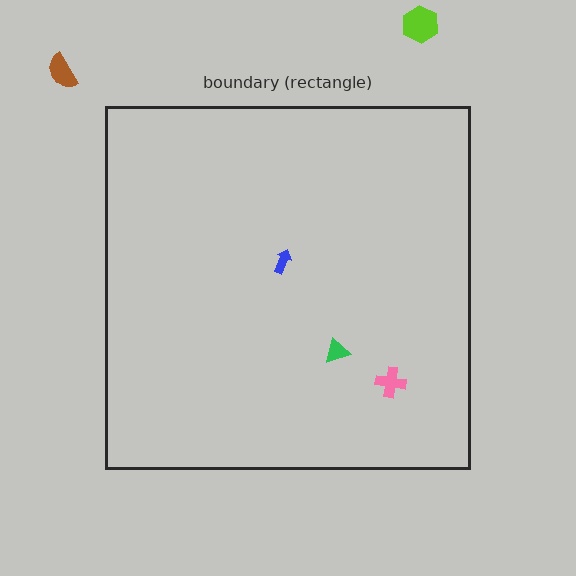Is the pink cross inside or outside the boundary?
Inside.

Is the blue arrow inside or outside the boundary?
Inside.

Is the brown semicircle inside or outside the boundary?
Outside.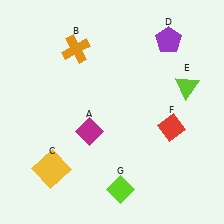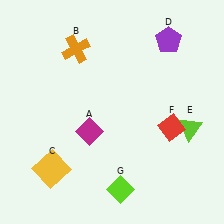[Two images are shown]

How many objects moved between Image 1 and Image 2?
1 object moved between the two images.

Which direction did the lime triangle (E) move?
The lime triangle (E) moved down.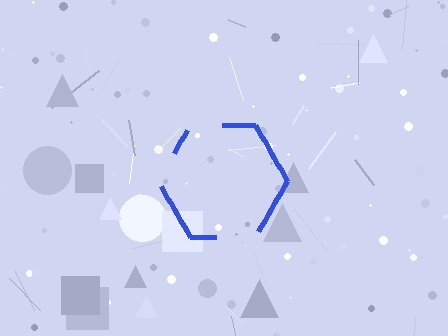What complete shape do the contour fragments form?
The contour fragments form a hexagon.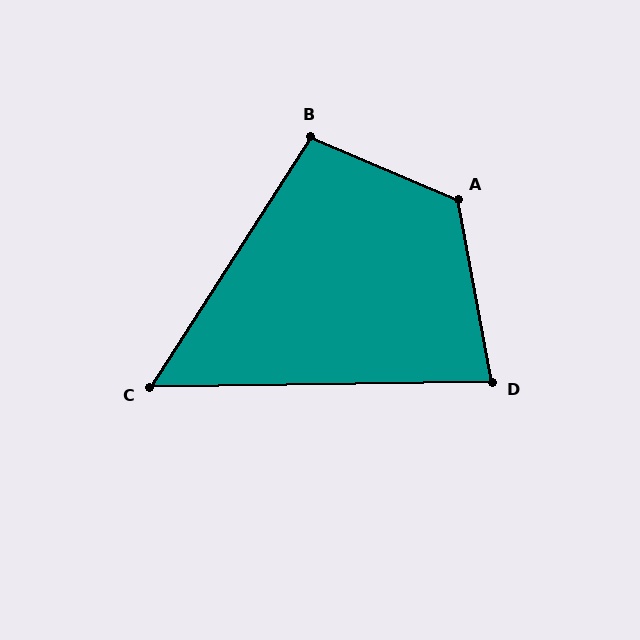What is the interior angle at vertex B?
Approximately 100 degrees (obtuse).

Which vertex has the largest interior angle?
A, at approximately 123 degrees.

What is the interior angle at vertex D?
Approximately 80 degrees (acute).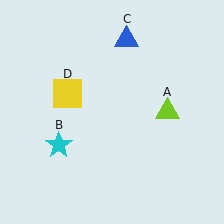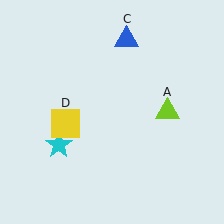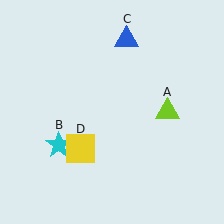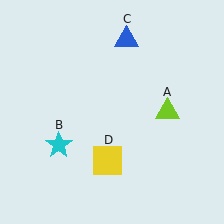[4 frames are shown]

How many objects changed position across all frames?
1 object changed position: yellow square (object D).